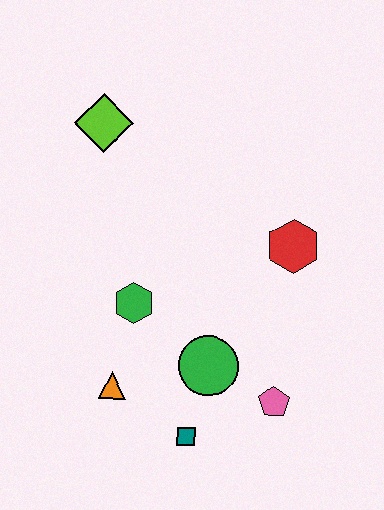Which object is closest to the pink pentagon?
The green circle is closest to the pink pentagon.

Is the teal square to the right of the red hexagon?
No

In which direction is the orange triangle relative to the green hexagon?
The orange triangle is below the green hexagon.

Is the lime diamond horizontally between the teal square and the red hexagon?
No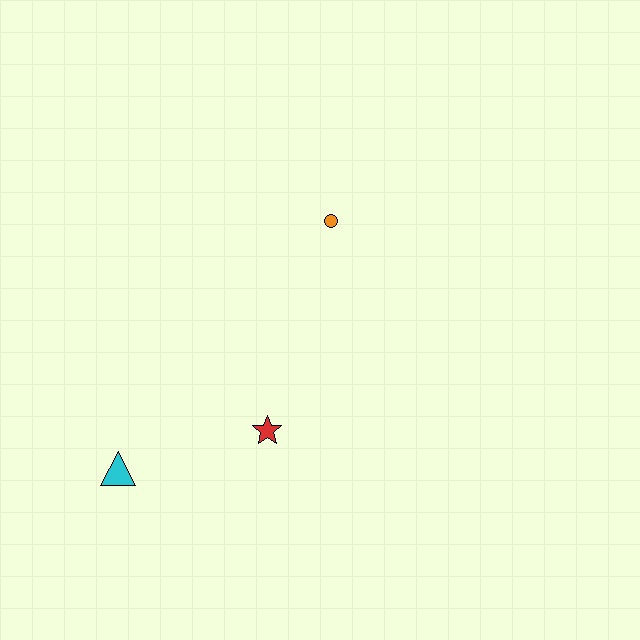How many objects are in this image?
There are 3 objects.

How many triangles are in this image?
There is 1 triangle.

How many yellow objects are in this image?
There are no yellow objects.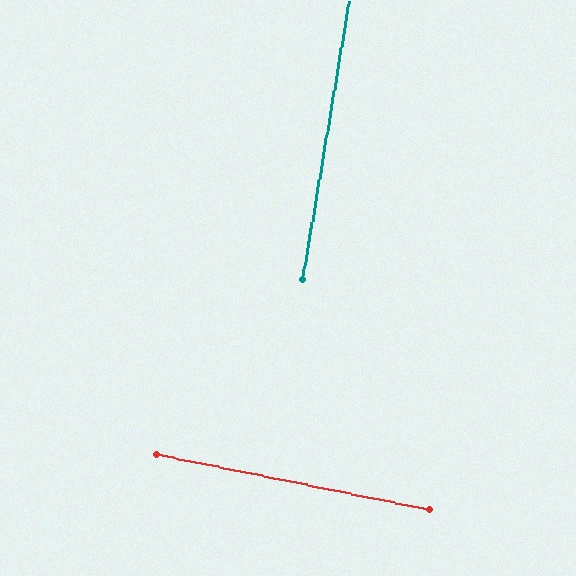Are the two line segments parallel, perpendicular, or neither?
Perpendicular — they meet at approximately 88°.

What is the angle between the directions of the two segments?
Approximately 88 degrees.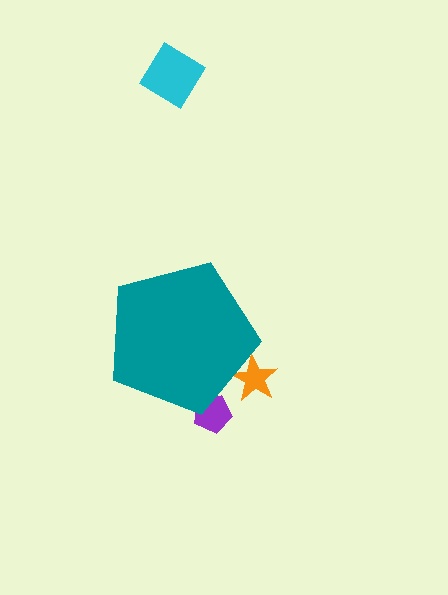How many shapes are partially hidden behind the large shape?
2 shapes are partially hidden.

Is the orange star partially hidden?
Yes, the orange star is partially hidden behind the teal pentagon.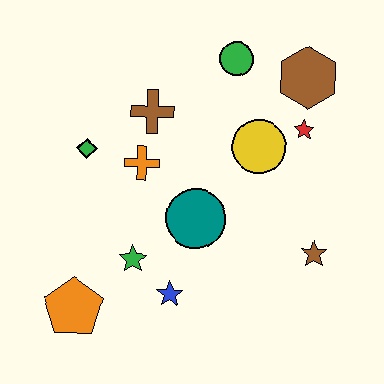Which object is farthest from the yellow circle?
The orange pentagon is farthest from the yellow circle.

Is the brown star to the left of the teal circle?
No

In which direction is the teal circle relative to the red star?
The teal circle is to the left of the red star.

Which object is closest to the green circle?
The brown hexagon is closest to the green circle.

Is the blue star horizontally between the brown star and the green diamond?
Yes